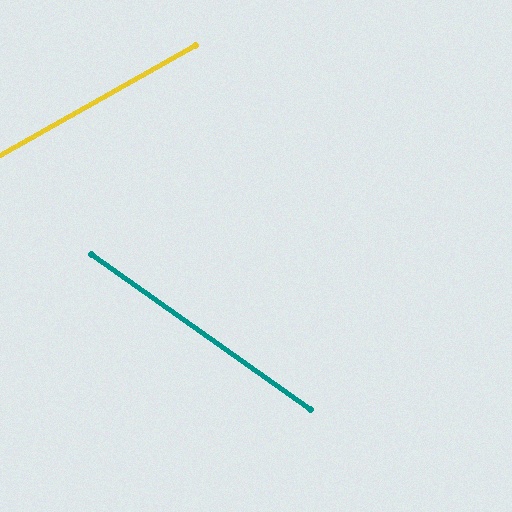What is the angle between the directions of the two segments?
Approximately 65 degrees.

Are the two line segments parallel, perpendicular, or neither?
Neither parallel nor perpendicular — they differ by about 65°.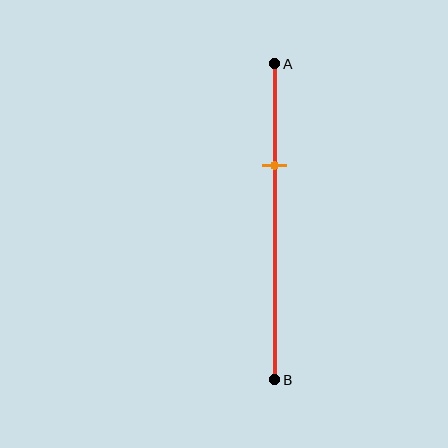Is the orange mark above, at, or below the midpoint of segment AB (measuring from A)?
The orange mark is above the midpoint of segment AB.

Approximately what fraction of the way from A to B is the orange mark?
The orange mark is approximately 30% of the way from A to B.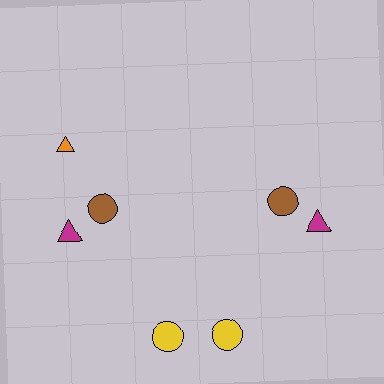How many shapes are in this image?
There are 7 shapes in this image.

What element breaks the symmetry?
A orange triangle is missing from the right side.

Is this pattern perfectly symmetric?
No, the pattern is not perfectly symmetric. A orange triangle is missing from the right side.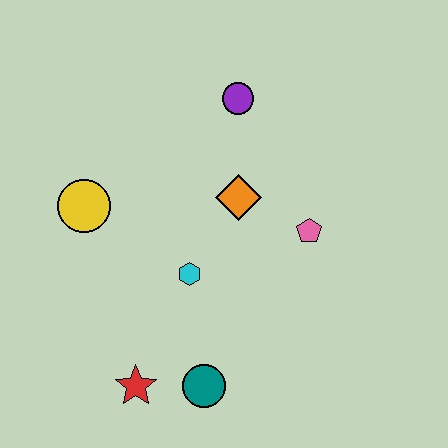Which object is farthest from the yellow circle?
The pink pentagon is farthest from the yellow circle.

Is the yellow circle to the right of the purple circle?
No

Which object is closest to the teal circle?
The red star is closest to the teal circle.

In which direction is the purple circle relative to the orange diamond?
The purple circle is above the orange diamond.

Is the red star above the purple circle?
No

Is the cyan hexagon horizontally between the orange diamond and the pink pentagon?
No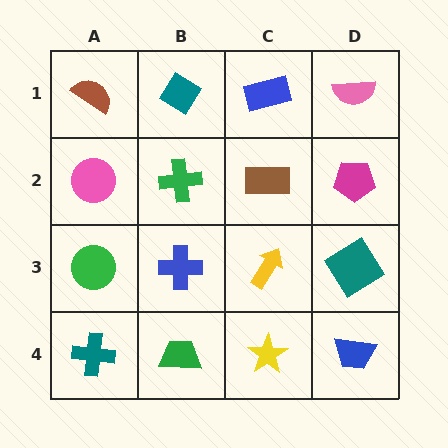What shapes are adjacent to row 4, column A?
A green circle (row 3, column A), a green trapezoid (row 4, column B).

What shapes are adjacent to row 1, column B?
A green cross (row 2, column B), a brown semicircle (row 1, column A), a blue rectangle (row 1, column C).